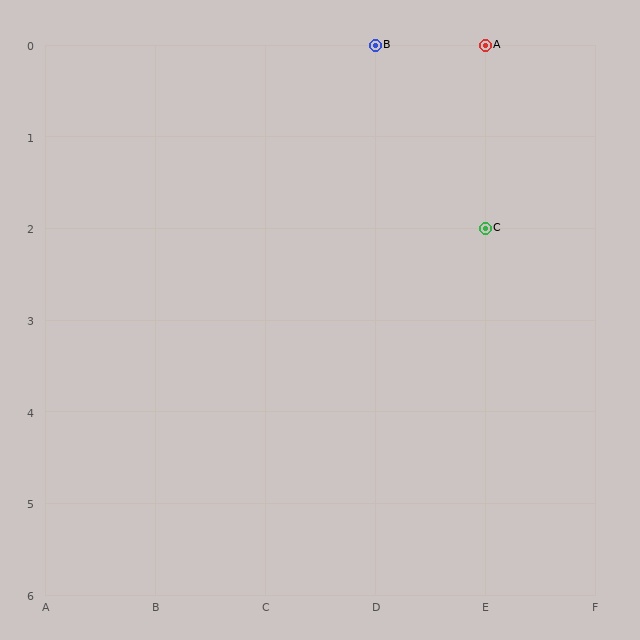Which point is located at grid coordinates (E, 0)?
Point A is at (E, 0).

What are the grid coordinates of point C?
Point C is at grid coordinates (E, 2).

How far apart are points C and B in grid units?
Points C and B are 1 column and 2 rows apart (about 2.2 grid units diagonally).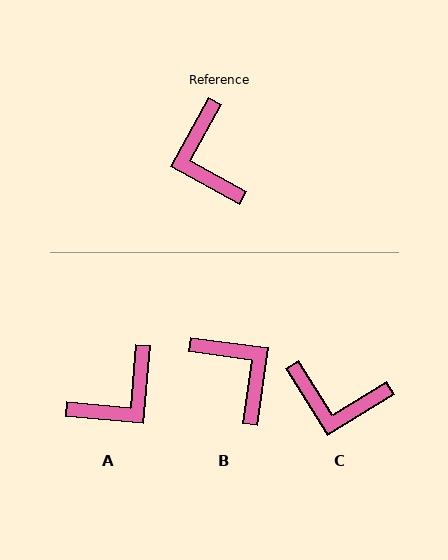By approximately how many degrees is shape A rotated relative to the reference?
Approximately 114 degrees counter-clockwise.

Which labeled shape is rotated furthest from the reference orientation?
B, about 159 degrees away.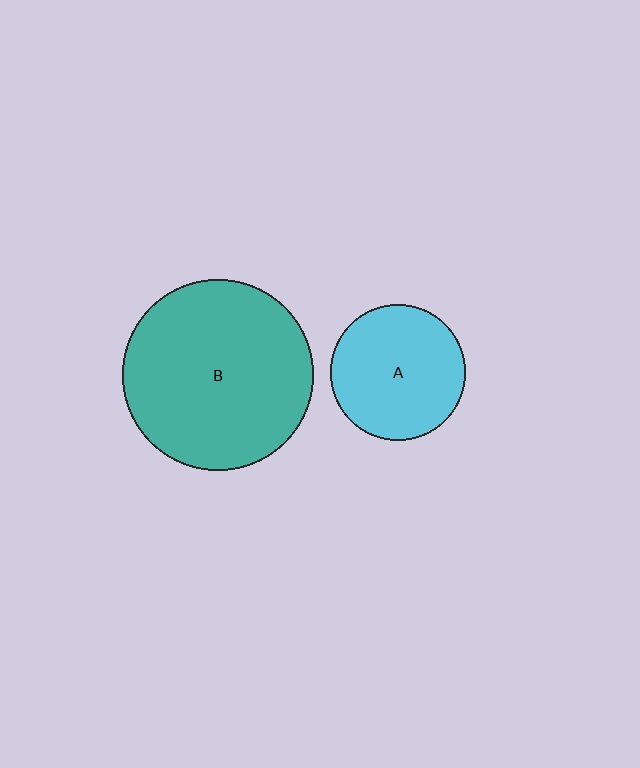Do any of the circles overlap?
No, none of the circles overlap.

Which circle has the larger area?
Circle B (teal).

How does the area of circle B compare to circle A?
Approximately 2.0 times.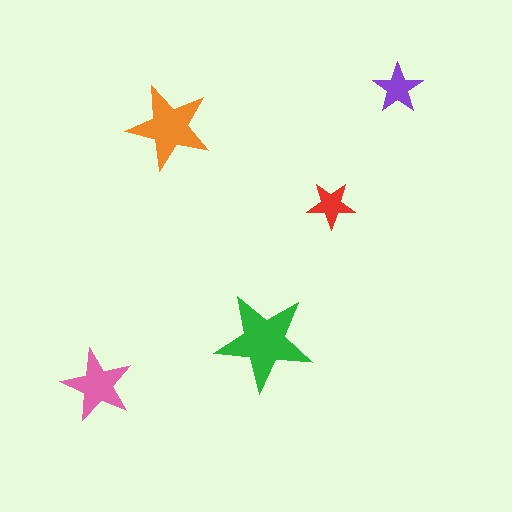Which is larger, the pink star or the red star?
The pink one.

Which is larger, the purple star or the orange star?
The orange one.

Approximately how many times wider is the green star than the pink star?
About 1.5 times wider.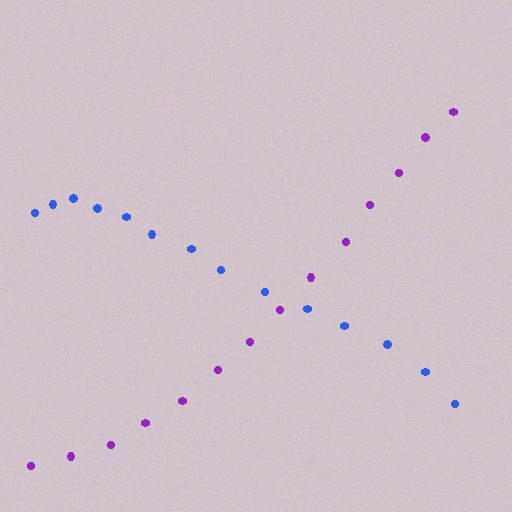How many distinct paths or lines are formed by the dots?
There are 2 distinct paths.